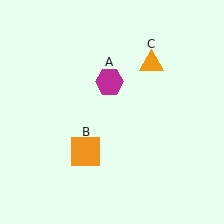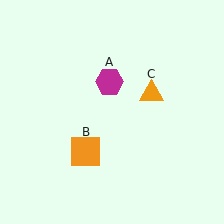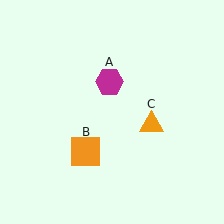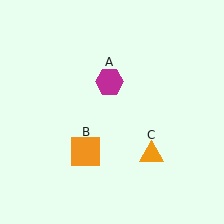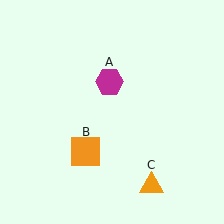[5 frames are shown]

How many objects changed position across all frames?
1 object changed position: orange triangle (object C).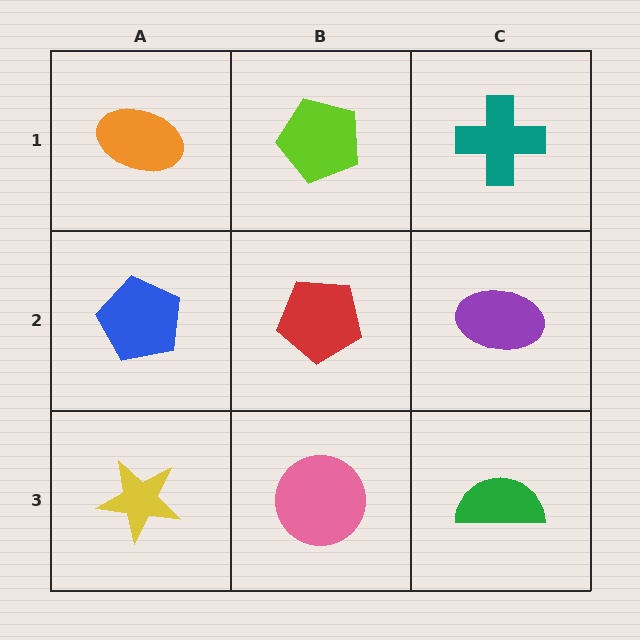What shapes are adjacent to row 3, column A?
A blue pentagon (row 2, column A), a pink circle (row 3, column B).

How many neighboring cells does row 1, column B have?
3.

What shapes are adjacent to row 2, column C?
A teal cross (row 1, column C), a green semicircle (row 3, column C), a red pentagon (row 2, column B).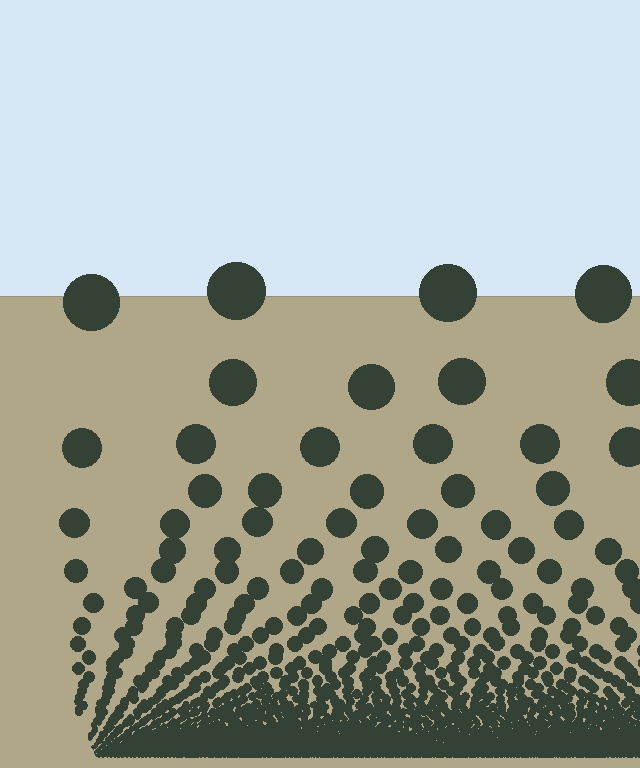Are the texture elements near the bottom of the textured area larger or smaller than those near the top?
Smaller. The gradient is inverted — elements near the bottom are smaller and denser.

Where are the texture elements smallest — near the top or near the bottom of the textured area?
Near the bottom.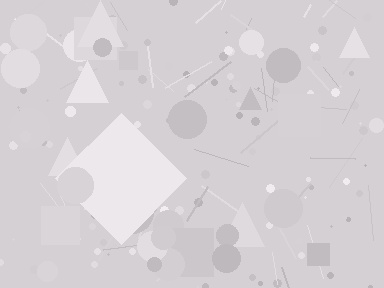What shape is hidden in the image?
A diamond is hidden in the image.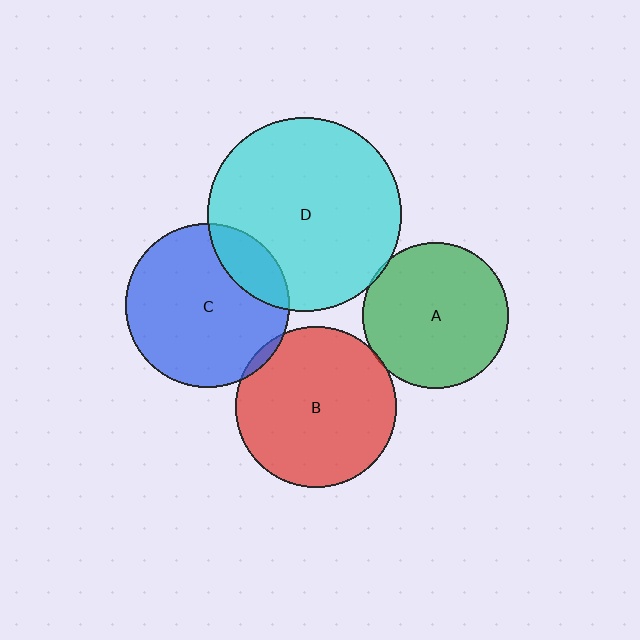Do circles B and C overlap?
Yes.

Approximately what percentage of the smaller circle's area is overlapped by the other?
Approximately 5%.